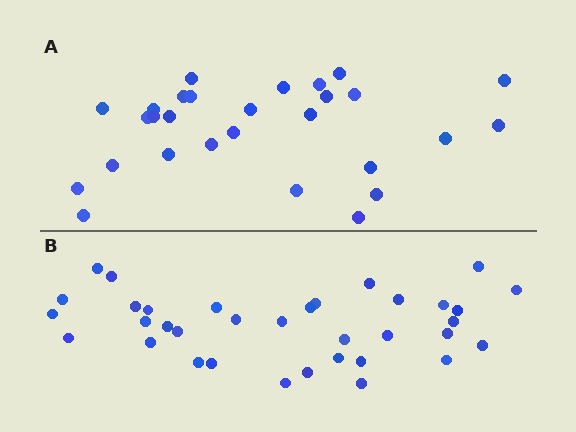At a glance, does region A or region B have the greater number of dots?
Region B (the bottom region) has more dots.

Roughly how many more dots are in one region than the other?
Region B has roughly 8 or so more dots than region A.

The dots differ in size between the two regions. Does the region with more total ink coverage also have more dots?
No. Region A has more total ink coverage because its dots are larger, but region B actually contains more individual dots. Total area can be misleading — the number of items is what matters here.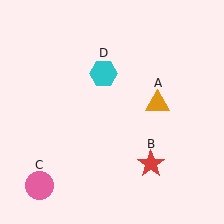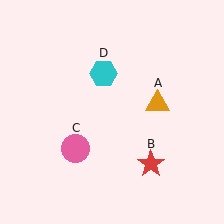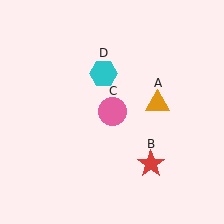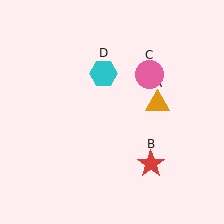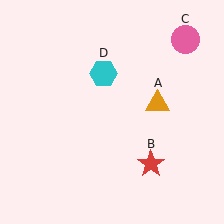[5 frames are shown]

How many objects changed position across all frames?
1 object changed position: pink circle (object C).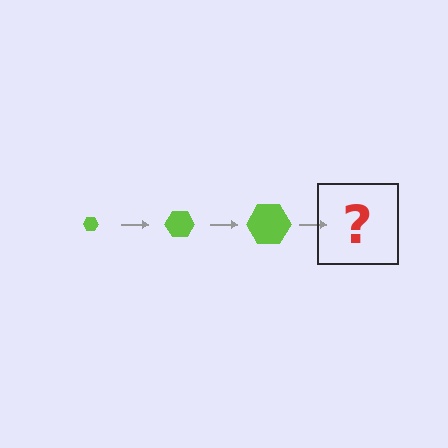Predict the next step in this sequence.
The next step is a lime hexagon, larger than the previous one.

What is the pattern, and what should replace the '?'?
The pattern is that the hexagon gets progressively larger each step. The '?' should be a lime hexagon, larger than the previous one.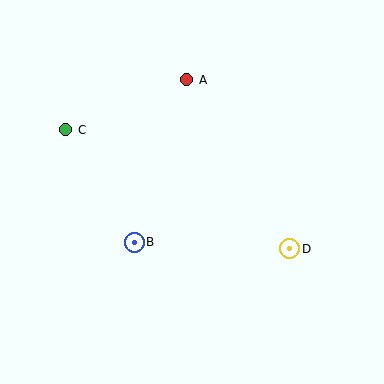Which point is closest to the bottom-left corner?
Point B is closest to the bottom-left corner.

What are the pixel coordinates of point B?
Point B is at (134, 242).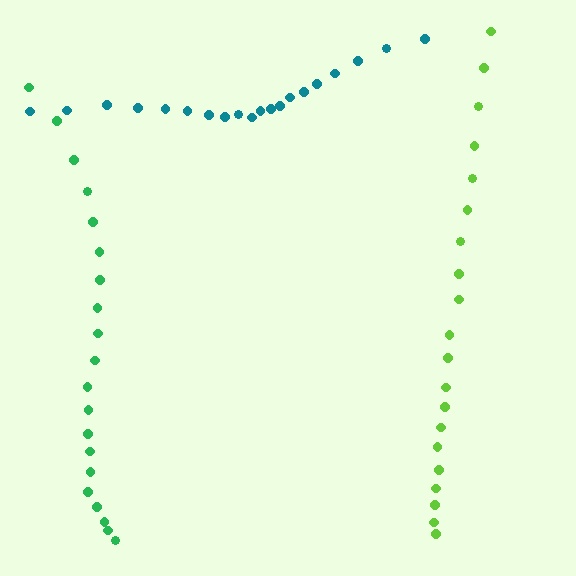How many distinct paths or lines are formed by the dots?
There are 3 distinct paths.